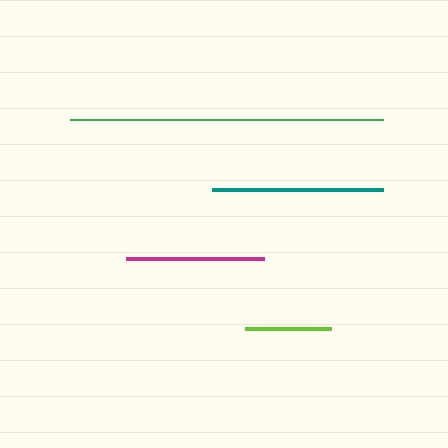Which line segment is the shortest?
The lime line is the shortest at approximately 86 pixels.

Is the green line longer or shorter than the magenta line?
The green line is longer than the magenta line.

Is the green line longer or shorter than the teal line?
The green line is longer than the teal line.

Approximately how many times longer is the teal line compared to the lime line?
The teal line is approximately 2.0 times the length of the lime line.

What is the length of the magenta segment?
The magenta segment is approximately 138 pixels long.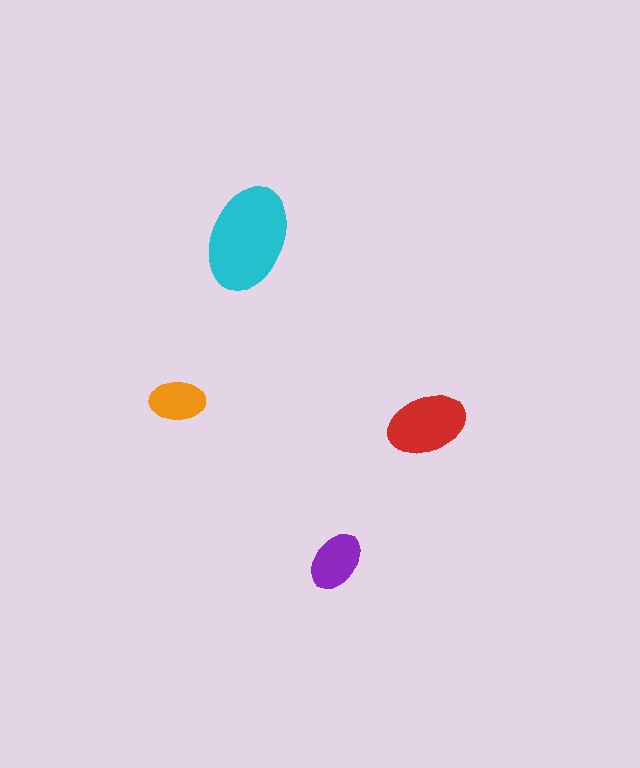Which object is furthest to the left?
The orange ellipse is leftmost.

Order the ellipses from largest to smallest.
the cyan one, the red one, the purple one, the orange one.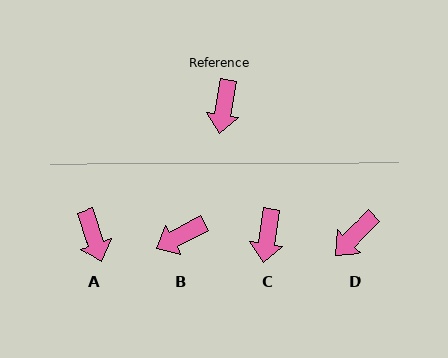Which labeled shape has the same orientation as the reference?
C.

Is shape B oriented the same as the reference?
No, it is off by about 53 degrees.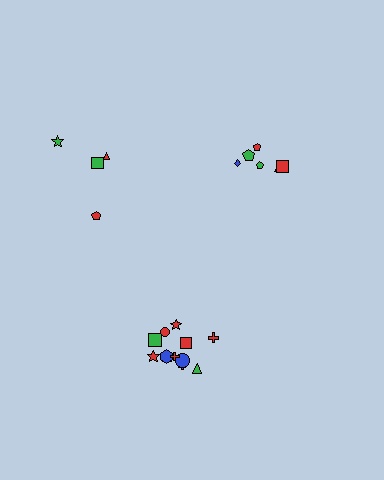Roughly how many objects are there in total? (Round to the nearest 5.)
Roughly 20 objects in total.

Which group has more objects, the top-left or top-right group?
The top-right group.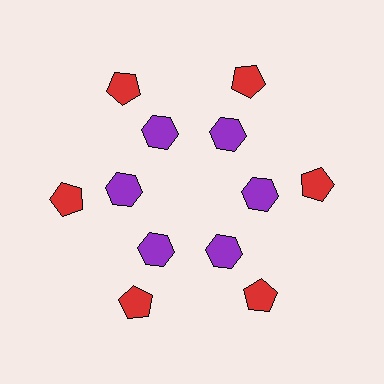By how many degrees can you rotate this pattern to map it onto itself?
The pattern maps onto itself every 60 degrees of rotation.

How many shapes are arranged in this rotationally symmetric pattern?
There are 12 shapes, arranged in 6 groups of 2.